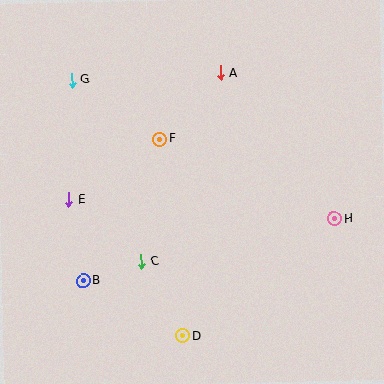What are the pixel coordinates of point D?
Point D is at (183, 336).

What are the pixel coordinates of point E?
Point E is at (69, 199).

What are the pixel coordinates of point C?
Point C is at (141, 261).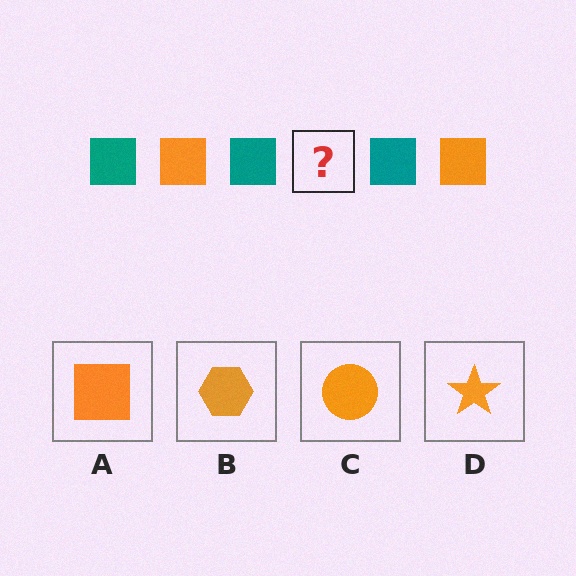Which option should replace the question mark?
Option A.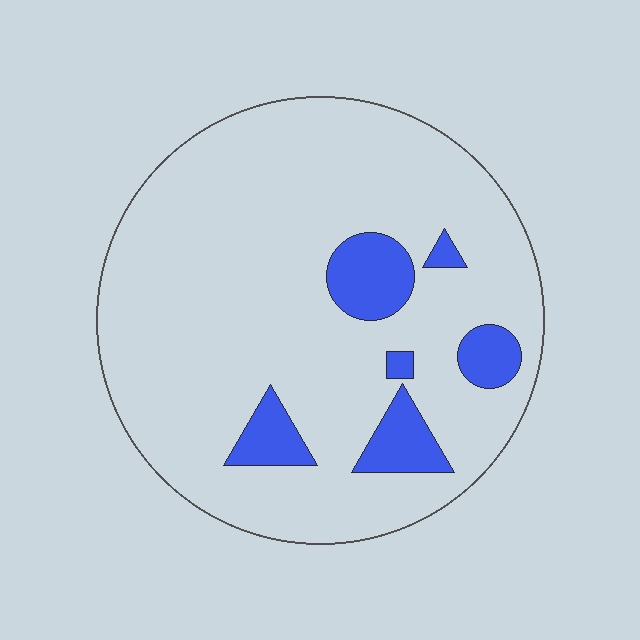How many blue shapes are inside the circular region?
6.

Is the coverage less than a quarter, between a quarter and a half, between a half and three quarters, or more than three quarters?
Less than a quarter.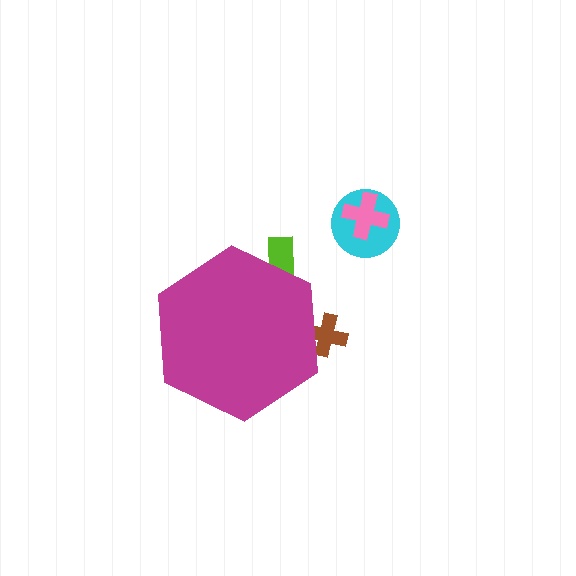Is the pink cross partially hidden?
No, the pink cross is fully visible.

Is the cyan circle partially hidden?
No, the cyan circle is fully visible.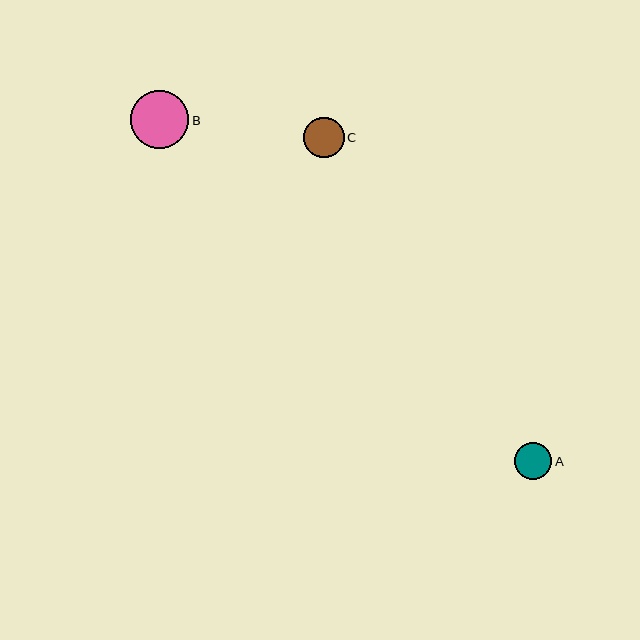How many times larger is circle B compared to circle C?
Circle B is approximately 1.4 times the size of circle C.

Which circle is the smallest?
Circle A is the smallest with a size of approximately 37 pixels.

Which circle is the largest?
Circle B is the largest with a size of approximately 58 pixels.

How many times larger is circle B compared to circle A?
Circle B is approximately 1.6 times the size of circle A.